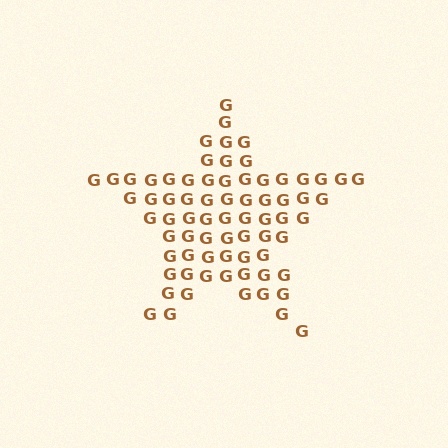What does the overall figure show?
The overall figure shows a star.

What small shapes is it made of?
It is made of small letter G's.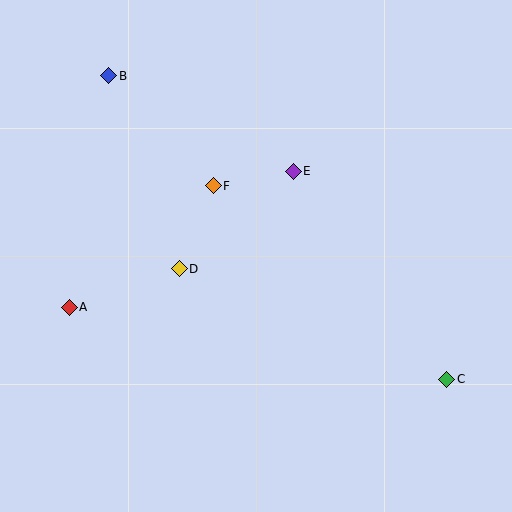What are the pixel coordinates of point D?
Point D is at (179, 269).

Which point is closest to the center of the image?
Point D at (179, 269) is closest to the center.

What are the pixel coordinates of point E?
Point E is at (293, 171).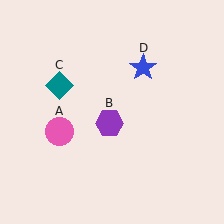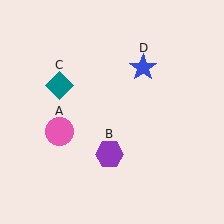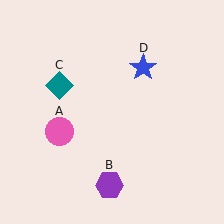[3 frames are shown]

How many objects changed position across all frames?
1 object changed position: purple hexagon (object B).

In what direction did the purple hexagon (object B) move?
The purple hexagon (object B) moved down.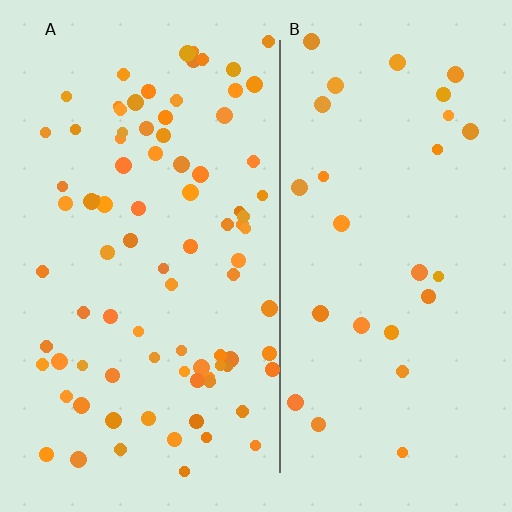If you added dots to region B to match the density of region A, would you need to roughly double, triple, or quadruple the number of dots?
Approximately triple.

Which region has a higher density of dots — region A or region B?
A (the left).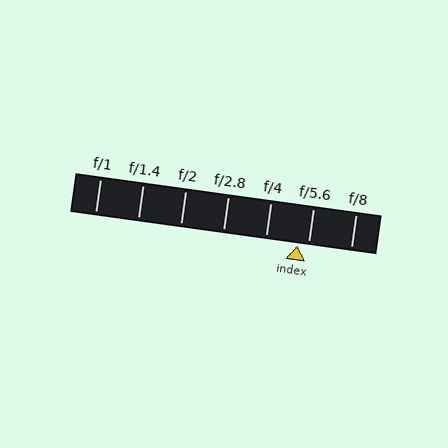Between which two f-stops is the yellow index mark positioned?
The index mark is between f/4 and f/5.6.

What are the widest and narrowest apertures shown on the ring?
The widest aperture shown is f/1 and the narrowest is f/8.